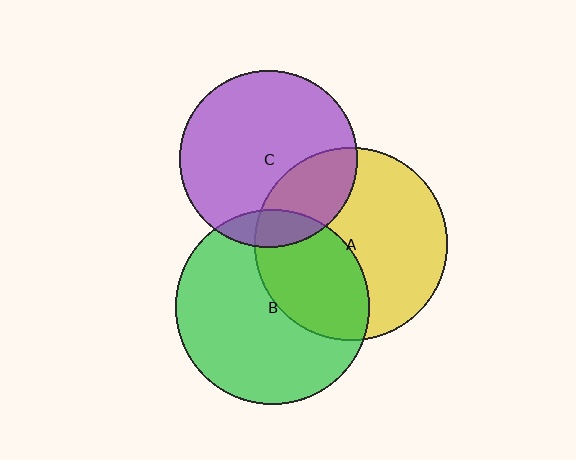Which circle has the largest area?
Circle B (green).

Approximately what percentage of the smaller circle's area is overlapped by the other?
Approximately 25%.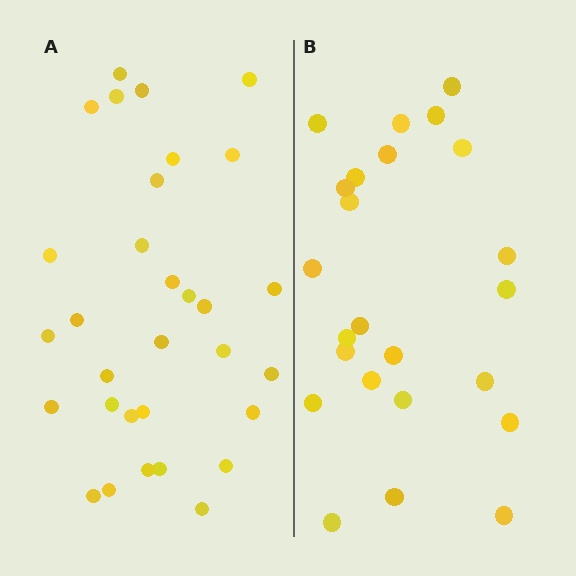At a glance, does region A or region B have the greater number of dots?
Region A (the left region) has more dots.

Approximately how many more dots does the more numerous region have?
Region A has roughly 8 or so more dots than region B.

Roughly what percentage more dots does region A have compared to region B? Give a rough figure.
About 30% more.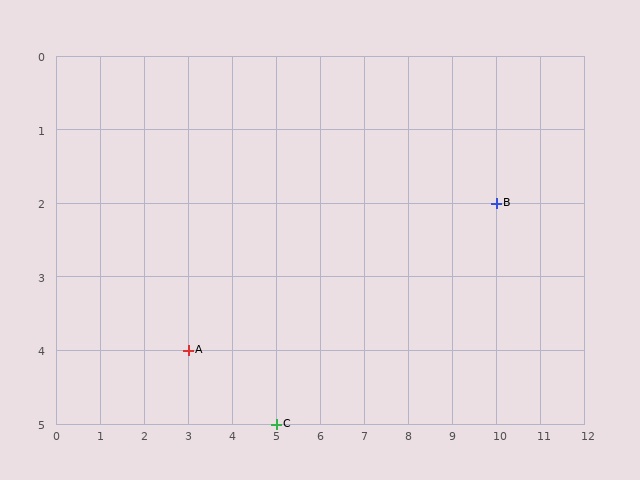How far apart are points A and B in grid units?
Points A and B are 7 columns and 2 rows apart (about 7.3 grid units diagonally).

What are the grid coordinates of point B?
Point B is at grid coordinates (10, 2).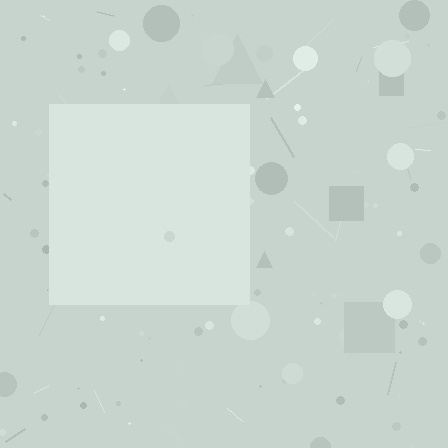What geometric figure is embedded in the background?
A square is embedded in the background.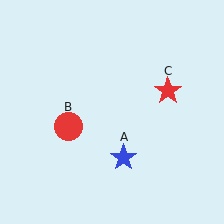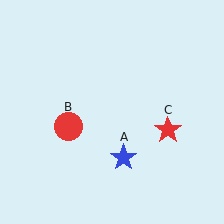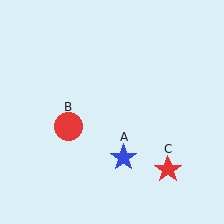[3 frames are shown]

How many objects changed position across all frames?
1 object changed position: red star (object C).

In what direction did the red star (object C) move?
The red star (object C) moved down.